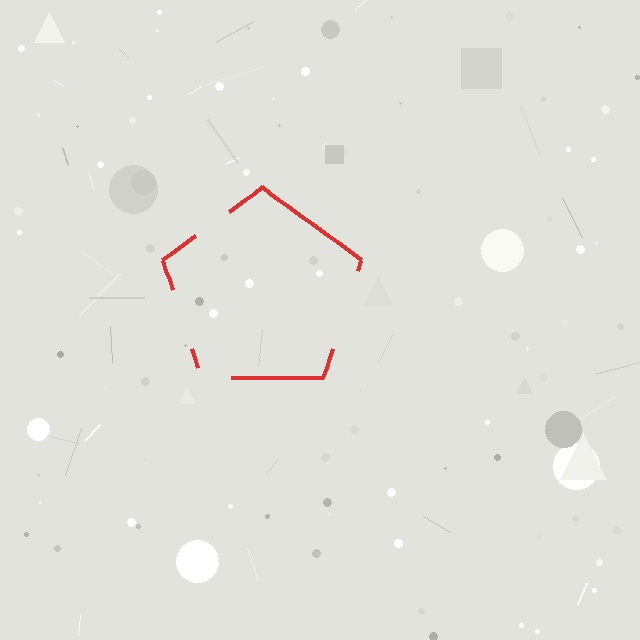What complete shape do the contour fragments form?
The contour fragments form a pentagon.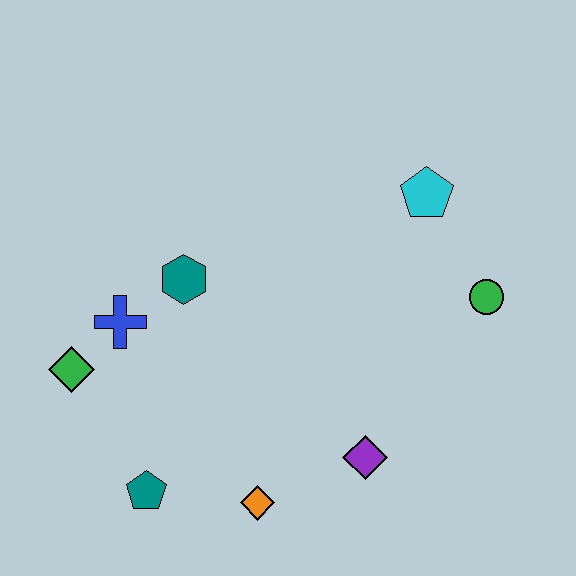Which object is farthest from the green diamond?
The green circle is farthest from the green diamond.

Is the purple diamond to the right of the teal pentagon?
Yes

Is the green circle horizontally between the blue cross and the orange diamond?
No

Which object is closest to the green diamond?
The blue cross is closest to the green diamond.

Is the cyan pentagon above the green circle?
Yes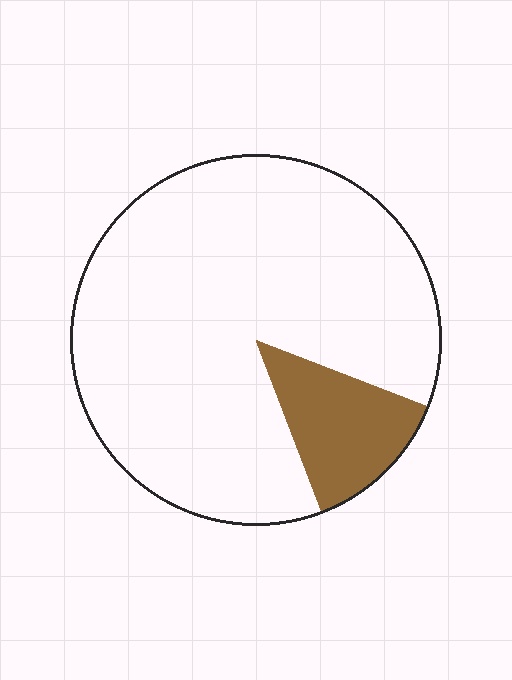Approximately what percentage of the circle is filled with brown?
Approximately 15%.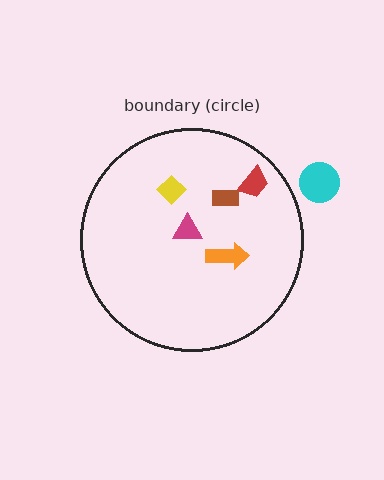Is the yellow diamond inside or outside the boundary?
Inside.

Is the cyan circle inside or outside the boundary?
Outside.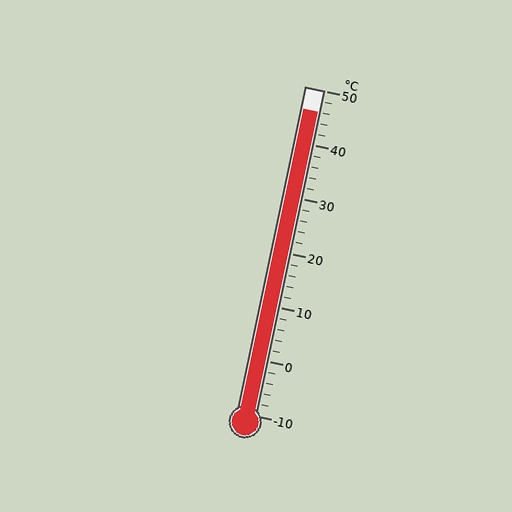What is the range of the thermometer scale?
The thermometer scale ranges from -10°C to 50°C.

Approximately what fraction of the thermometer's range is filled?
The thermometer is filled to approximately 95% of its range.